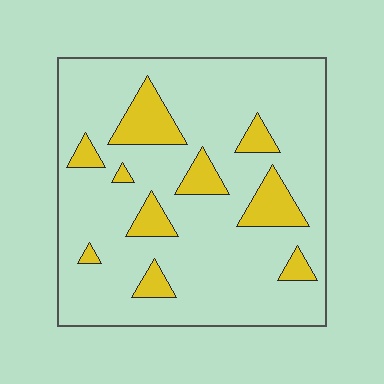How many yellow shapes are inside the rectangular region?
10.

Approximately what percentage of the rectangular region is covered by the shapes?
Approximately 15%.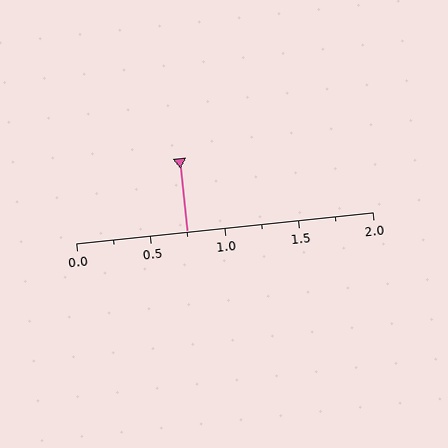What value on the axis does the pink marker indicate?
The marker indicates approximately 0.75.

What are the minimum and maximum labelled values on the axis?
The axis runs from 0.0 to 2.0.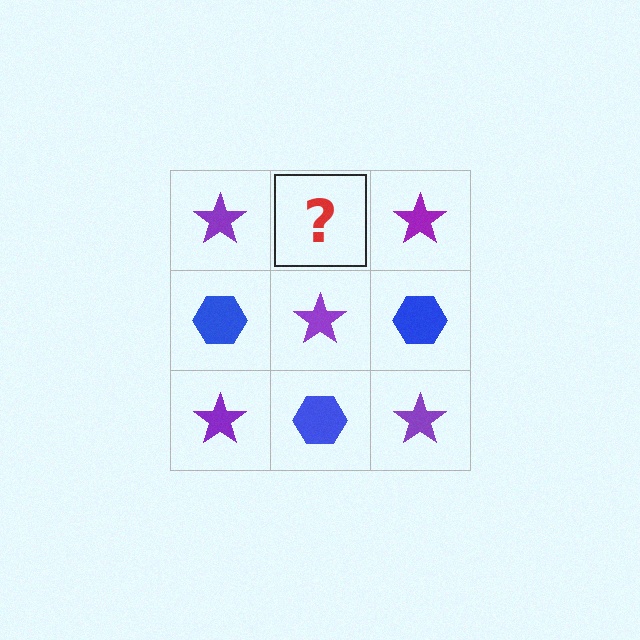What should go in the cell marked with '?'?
The missing cell should contain a blue hexagon.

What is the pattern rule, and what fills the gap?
The rule is that it alternates purple star and blue hexagon in a checkerboard pattern. The gap should be filled with a blue hexagon.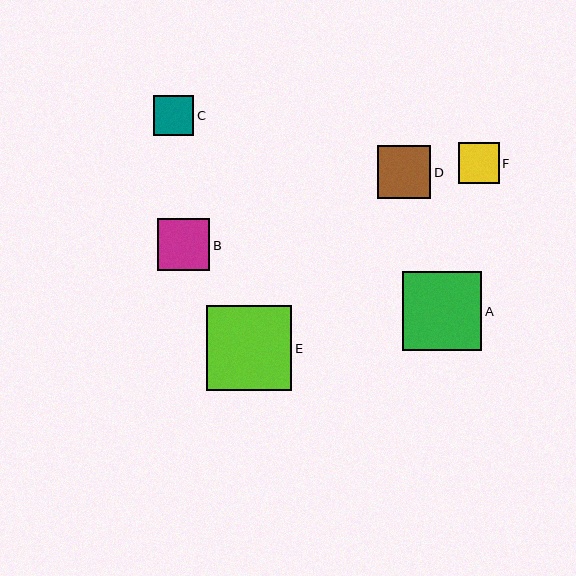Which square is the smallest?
Square C is the smallest with a size of approximately 40 pixels.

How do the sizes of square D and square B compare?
Square D and square B are approximately the same size.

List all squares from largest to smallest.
From largest to smallest: E, A, D, B, F, C.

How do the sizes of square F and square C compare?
Square F and square C are approximately the same size.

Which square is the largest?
Square E is the largest with a size of approximately 85 pixels.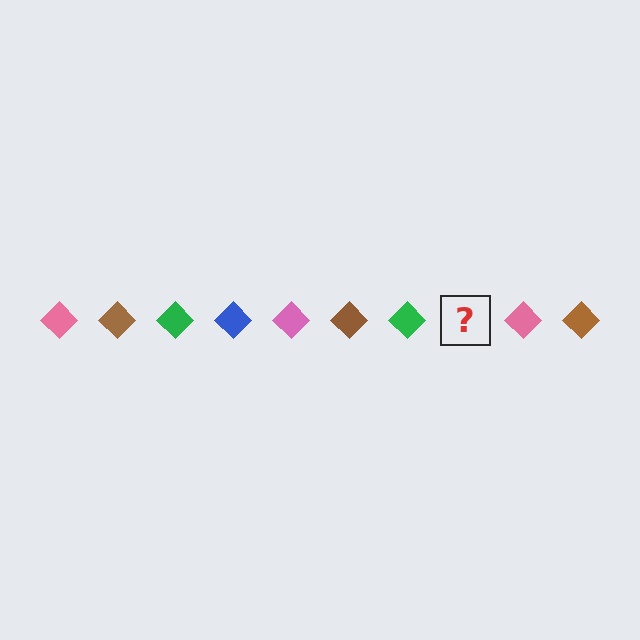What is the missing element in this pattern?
The missing element is a blue diamond.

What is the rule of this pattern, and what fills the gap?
The rule is that the pattern cycles through pink, brown, green, blue diamonds. The gap should be filled with a blue diamond.